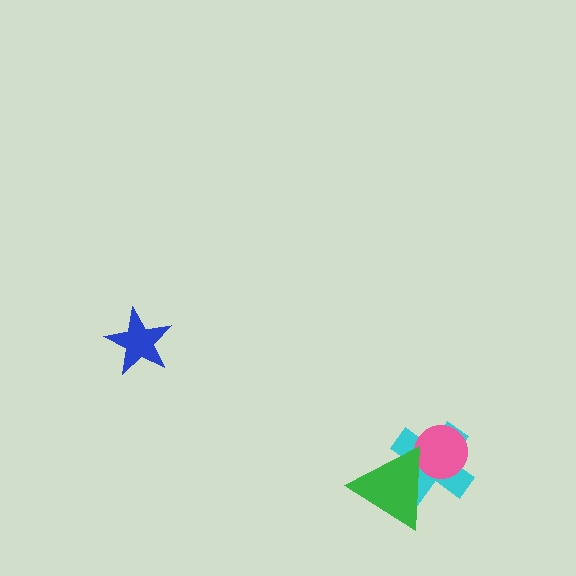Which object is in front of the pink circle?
The green triangle is in front of the pink circle.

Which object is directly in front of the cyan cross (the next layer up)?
The pink circle is directly in front of the cyan cross.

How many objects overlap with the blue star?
0 objects overlap with the blue star.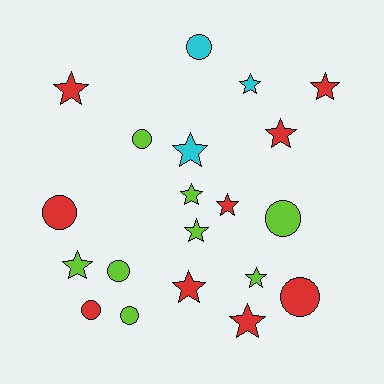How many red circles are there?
There are 3 red circles.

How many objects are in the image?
There are 20 objects.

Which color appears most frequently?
Red, with 9 objects.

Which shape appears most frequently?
Star, with 12 objects.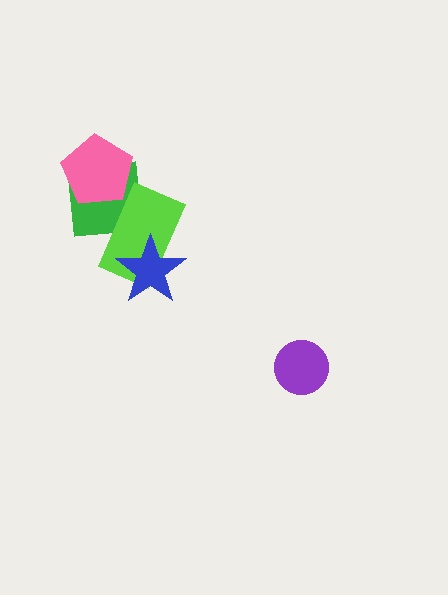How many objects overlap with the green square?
2 objects overlap with the green square.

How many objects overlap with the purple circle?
0 objects overlap with the purple circle.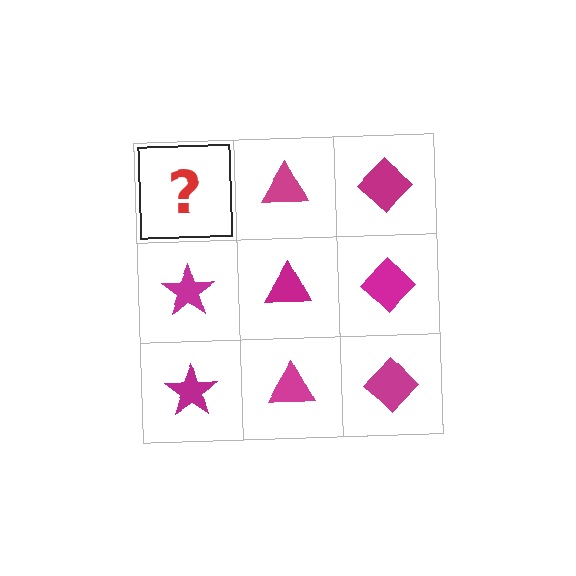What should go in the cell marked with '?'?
The missing cell should contain a magenta star.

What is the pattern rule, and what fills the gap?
The rule is that each column has a consistent shape. The gap should be filled with a magenta star.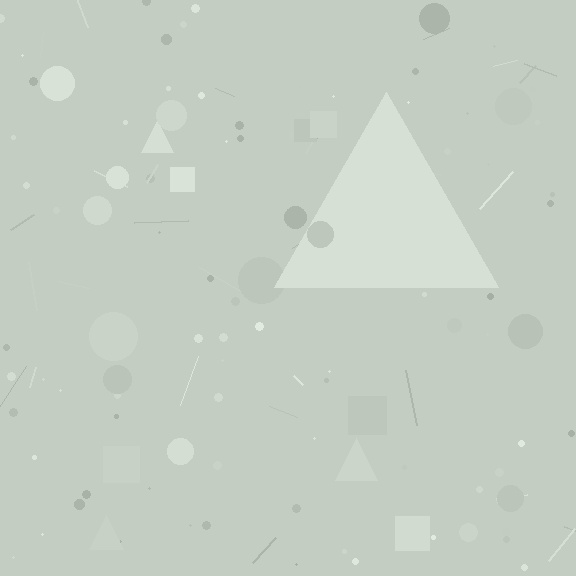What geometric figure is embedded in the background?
A triangle is embedded in the background.